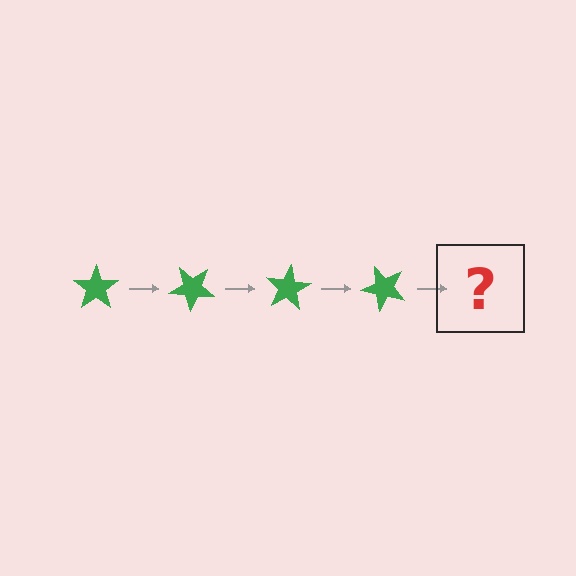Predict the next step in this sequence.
The next step is a green star rotated 160 degrees.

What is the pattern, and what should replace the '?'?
The pattern is that the star rotates 40 degrees each step. The '?' should be a green star rotated 160 degrees.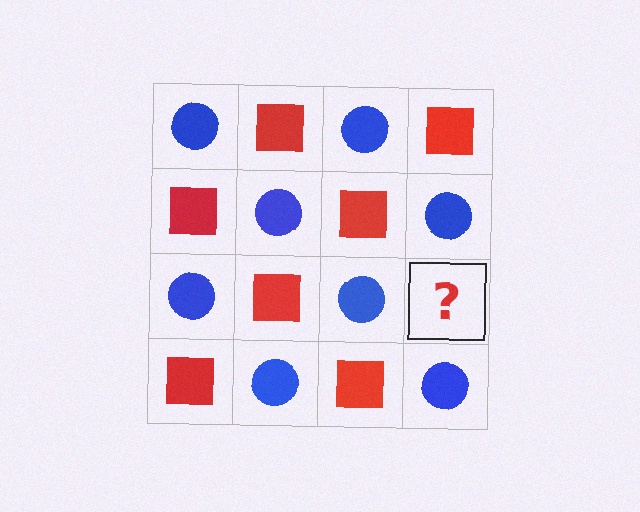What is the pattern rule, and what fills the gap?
The rule is that it alternates blue circle and red square in a checkerboard pattern. The gap should be filled with a red square.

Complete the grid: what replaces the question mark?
The question mark should be replaced with a red square.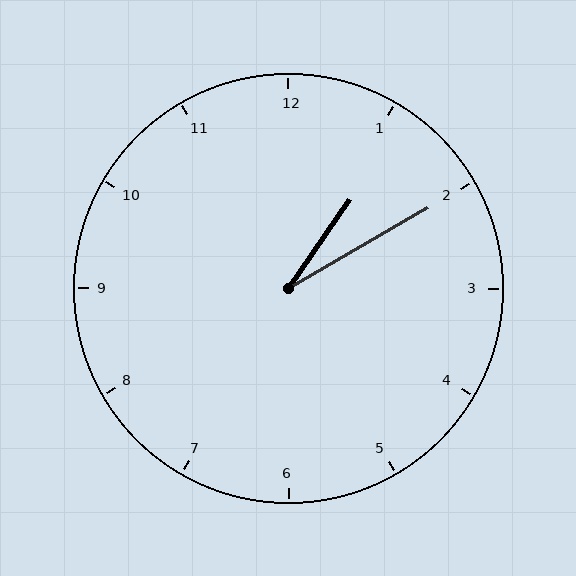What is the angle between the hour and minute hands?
Approximately 25 degrees.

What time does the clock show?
1:10.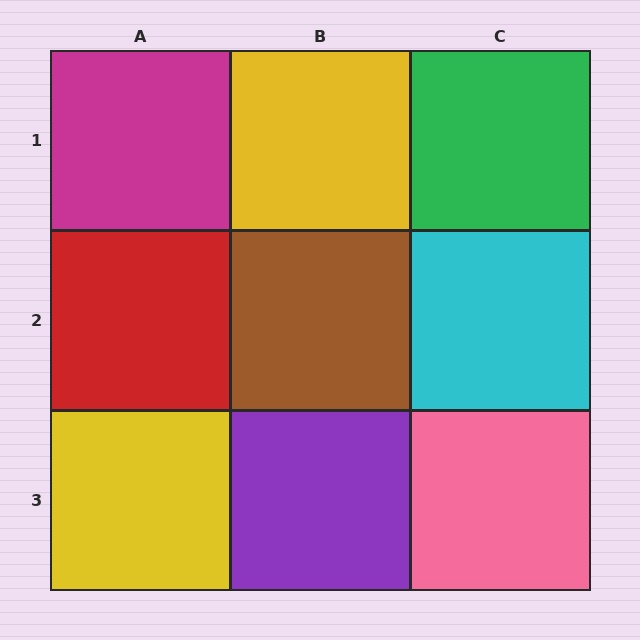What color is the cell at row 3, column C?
Pink.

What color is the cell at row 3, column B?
Purple.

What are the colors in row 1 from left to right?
Magenta, yellow, green.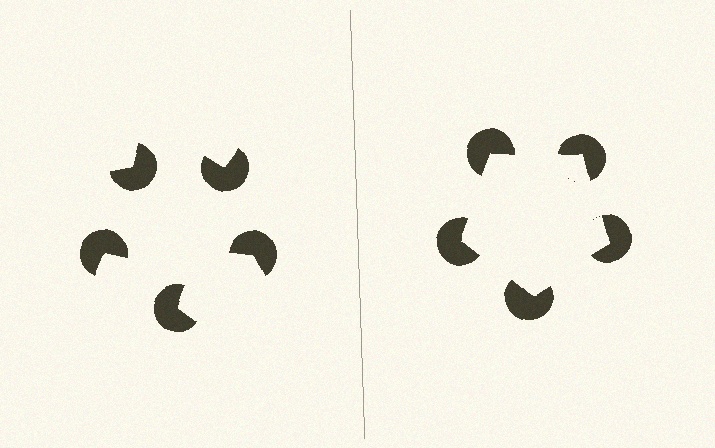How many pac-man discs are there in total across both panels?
10 — 5 on each side.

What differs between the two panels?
The pac-man discs are positioned identically on both sides; only the wedge orientations differ. On the right they align to a pentagon; on the left they are misaligned.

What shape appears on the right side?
An illusory pentagon.